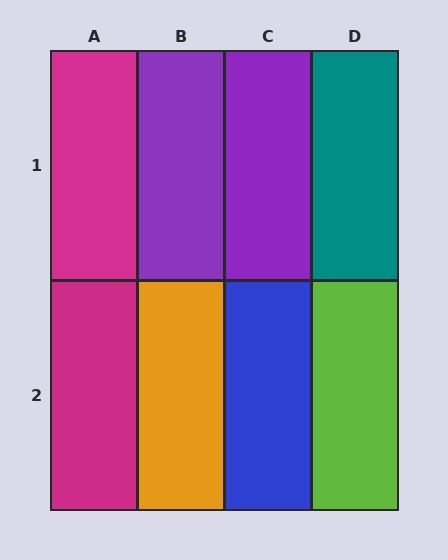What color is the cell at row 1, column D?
Teal.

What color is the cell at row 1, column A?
Magenta.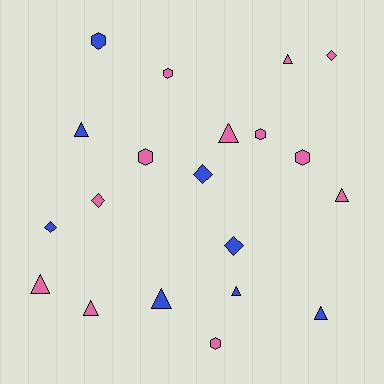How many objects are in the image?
There are 20 objects.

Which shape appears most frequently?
Triangle, with 9 objects.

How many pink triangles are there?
There are 5 pink triangles.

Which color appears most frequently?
Pink, with 12 objects.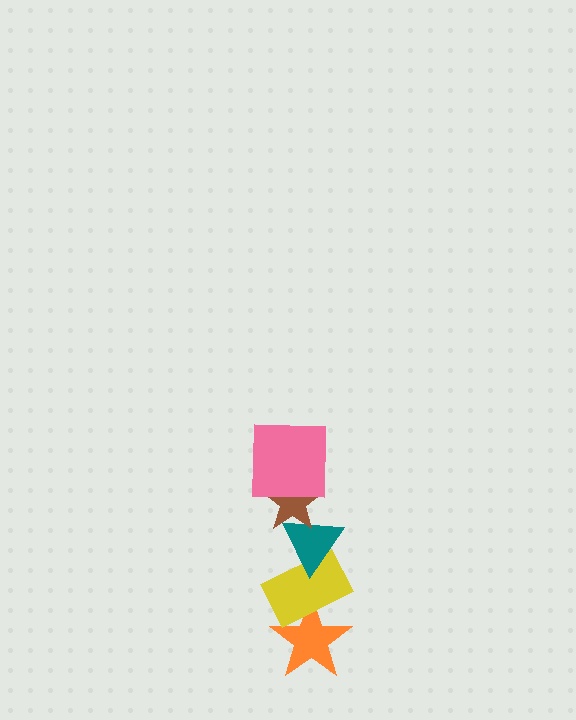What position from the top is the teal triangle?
The teal triangle is 3rd from the top.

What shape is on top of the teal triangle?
The brown star is on top of the teal triangle.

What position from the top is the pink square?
The pink square is 1st from the top.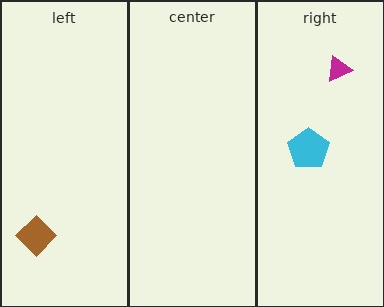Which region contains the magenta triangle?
The right region.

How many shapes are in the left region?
1.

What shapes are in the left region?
The brown diamond.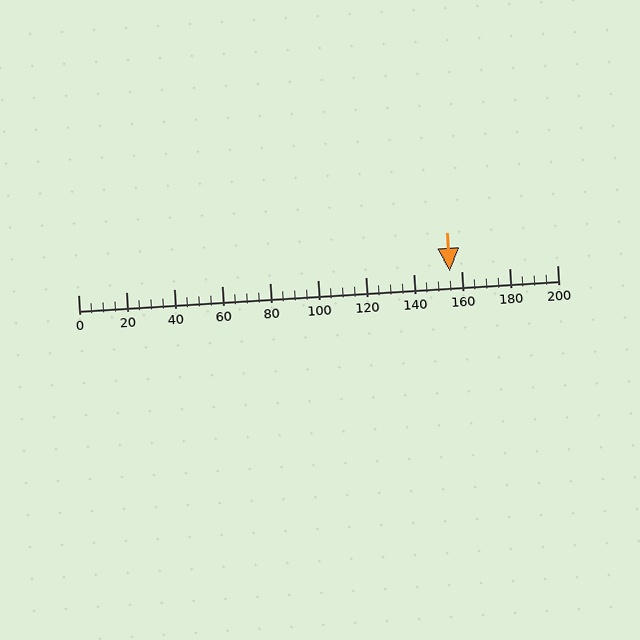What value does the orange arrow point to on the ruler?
The orange arrow points to approximately 155.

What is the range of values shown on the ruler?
The ruler shows values from 0 to 200.